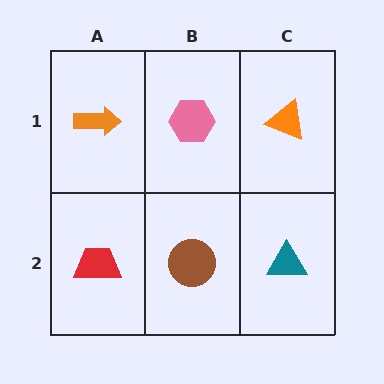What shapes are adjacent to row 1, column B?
A brown circle (row 2, column B), an orange arrow (row 1, column A), an orange triangle (row 1, column C).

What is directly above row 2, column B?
A pink hexagon.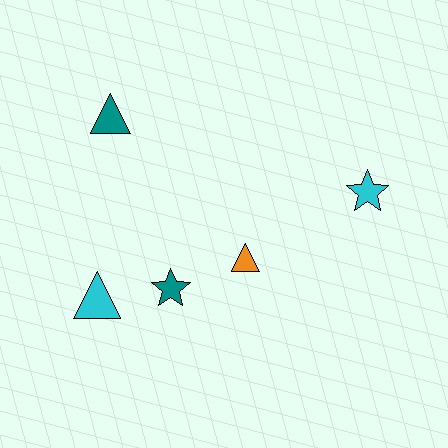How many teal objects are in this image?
There are 2 teal objects.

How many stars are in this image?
There are 2 stars.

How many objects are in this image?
There are 5 objects.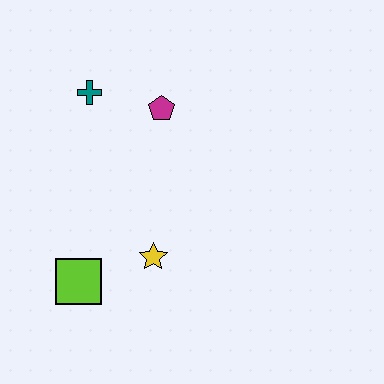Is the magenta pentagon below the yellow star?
No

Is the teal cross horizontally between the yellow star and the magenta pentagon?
No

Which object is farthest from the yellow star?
The teal cross is farthest from the yellow star.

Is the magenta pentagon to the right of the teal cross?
Yes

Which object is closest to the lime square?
The yellow star is closest to the lime square.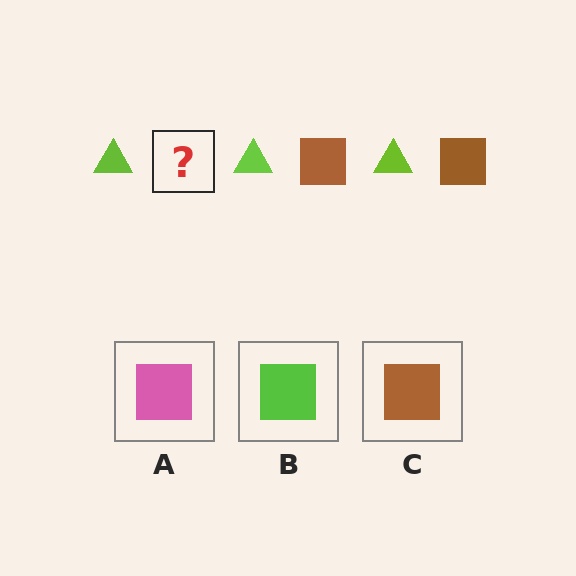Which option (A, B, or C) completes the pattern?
C.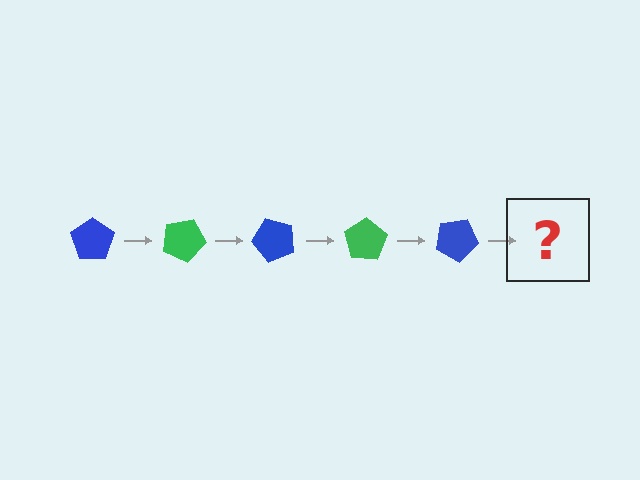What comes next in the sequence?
The next element should be a green pentagon, rotated 125 degrees from the start.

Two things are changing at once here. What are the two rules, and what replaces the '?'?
The two rules are that it rotates 25 degrees each step and the color cycles through blue and green. The '?' should be a green pentagon, rotated 125 degrees from the start.